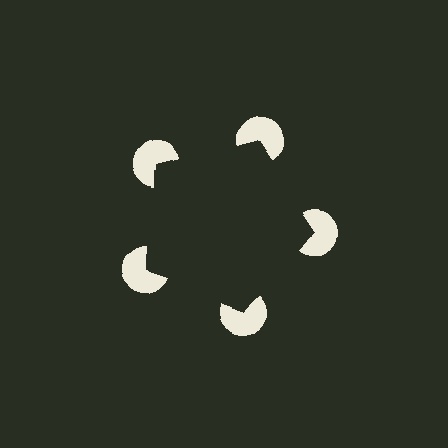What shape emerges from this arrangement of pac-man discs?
An illusory pentagon — its edges are inferred from the aligned wedge cuts in the pac-man discs, not physically drawn.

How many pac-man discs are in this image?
There are 5 — one at each vertex of the illusory pentagon.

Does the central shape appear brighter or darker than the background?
It typically appears slightly darker than the background, even though no actual brightness change is drawn.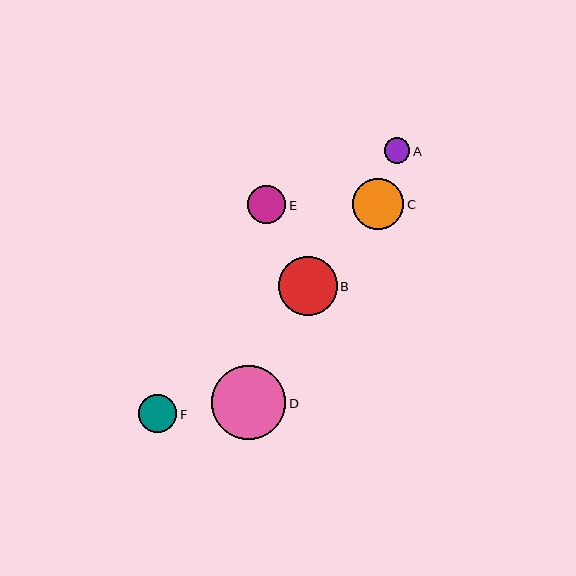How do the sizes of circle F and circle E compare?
Circle F and circle E are approximately the same size.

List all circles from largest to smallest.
From largest to smallest: D, B, C, F, E, A.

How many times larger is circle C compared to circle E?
Circle C is approximately 1.4 times the size of circle E.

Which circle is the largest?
Circle D is the largest with a size of approximately 74 pixels.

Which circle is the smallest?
Circle A is the smallest with a size of approximately 25 pixels.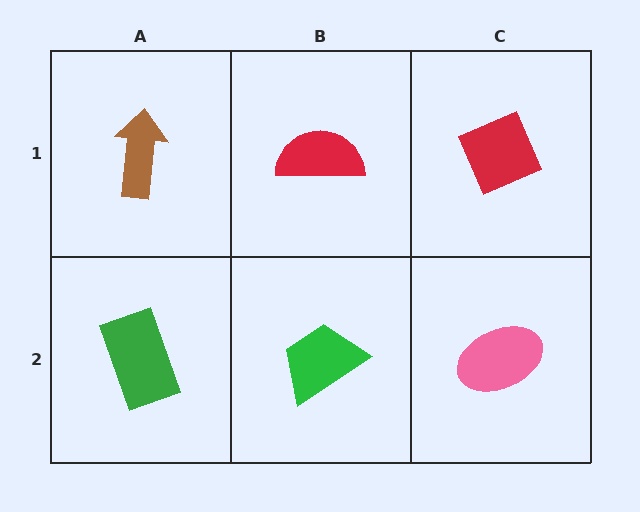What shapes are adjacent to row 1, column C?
A pink ellipse (row 2, column C), a red semicircle (row 1, column B).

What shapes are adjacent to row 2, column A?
A brown arrow (row 1, column A), a green trapezoid (row 2, column B).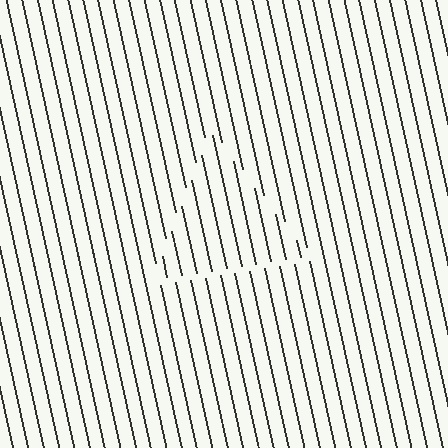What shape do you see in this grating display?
An illusory triangle. The interior of the shape contains the same grating, shifted by half a period — the contour is defined by the phase discontinuity where line-ends from the inner and outer gratings abut.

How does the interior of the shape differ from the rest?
The interior of the shape contains the same grating, shifted by half a period — the contour is defined by the phase discontinuity where line-ends from the inner and outer gratings abut.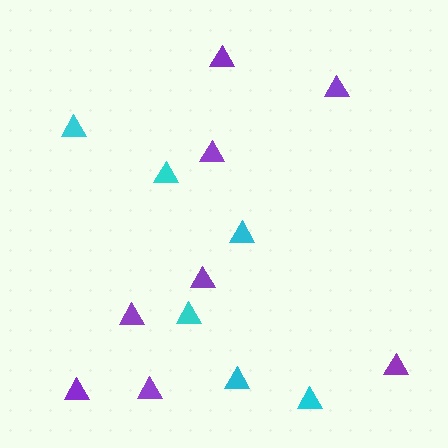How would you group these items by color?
There are 2 groups: one group of purple triangles (8) and one group of cyan triangles (6).